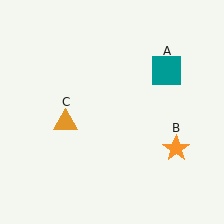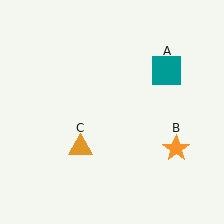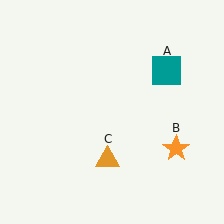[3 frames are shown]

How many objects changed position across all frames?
1 object changed position: orange triangle (object C).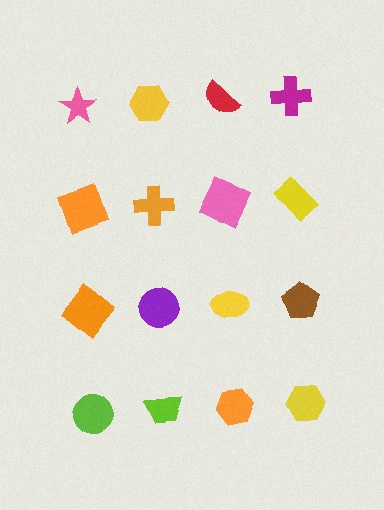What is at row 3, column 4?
A brown pentagon.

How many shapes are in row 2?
4 shapes.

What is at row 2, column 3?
A pink square.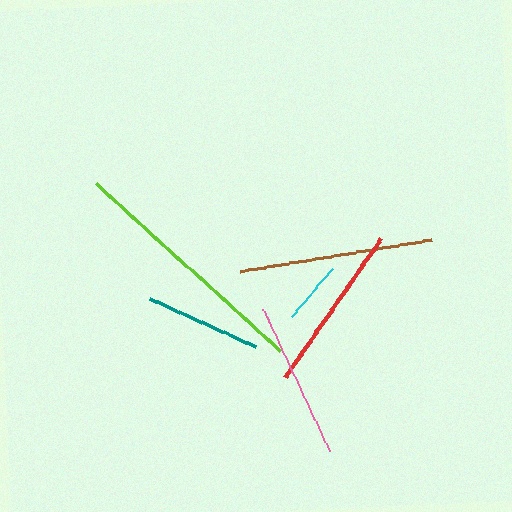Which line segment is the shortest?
The cyan line is the shortest at approximately 64 pixels.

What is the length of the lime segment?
The lime segment is approximately 249 pixels long.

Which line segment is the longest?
The lime line is the longest at approximately 249 pixels.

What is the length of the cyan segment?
The cyan segment is approximately 64 pixels long.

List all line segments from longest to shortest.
From longest to shortest: lime, brown, red, pink, teal, cyan.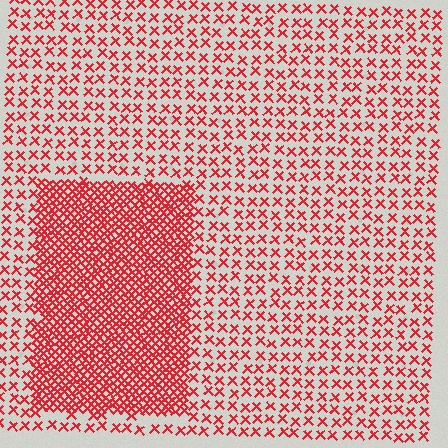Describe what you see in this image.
The image contains small red elements arranged at two different densities. A rectangle-shaped region is visible where the elements are more densely packed than the surrounding area.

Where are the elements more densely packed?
The elements are more densely packed inside the rectangle boundary.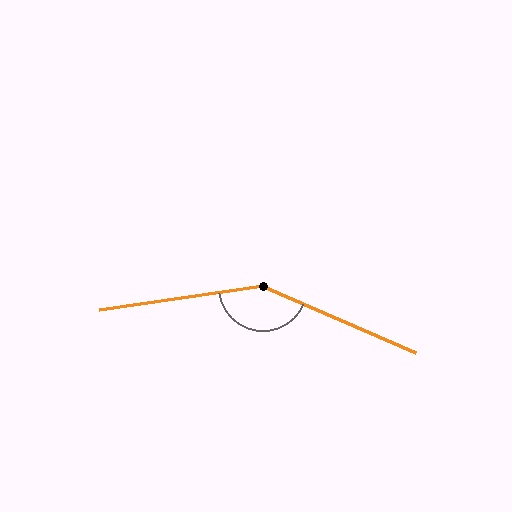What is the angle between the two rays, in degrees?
Approximately 149 degrees.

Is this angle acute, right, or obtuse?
It is obtuse.